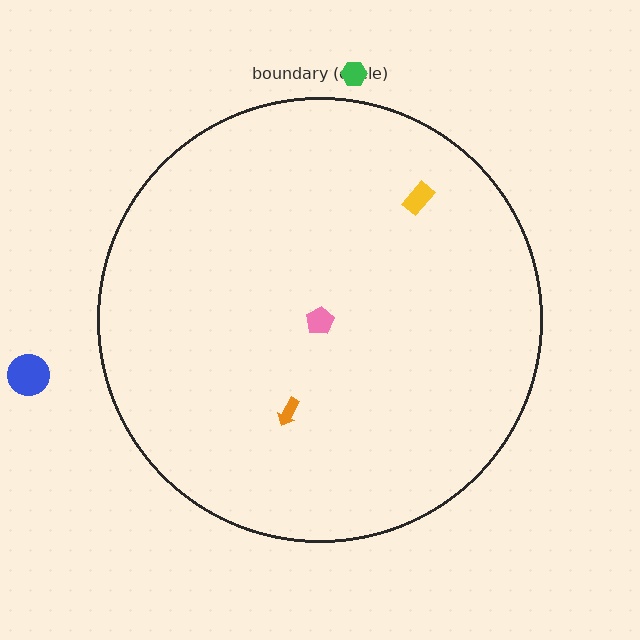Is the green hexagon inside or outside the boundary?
Outside.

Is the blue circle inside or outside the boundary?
Outside.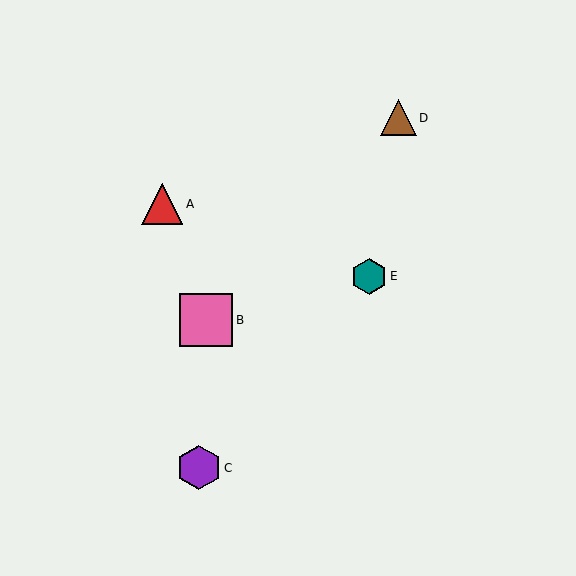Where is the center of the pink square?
The center of the pink square is at (206, 320).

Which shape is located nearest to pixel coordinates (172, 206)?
The red triangle (labeled A) at (162, 204) is nearest to that location.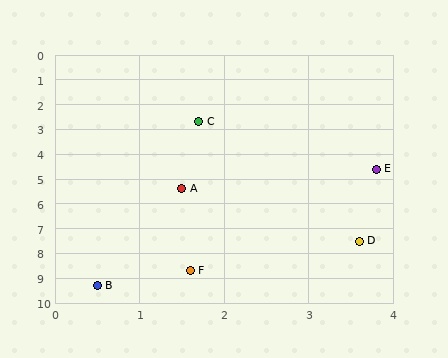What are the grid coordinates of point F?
Point F is at approximately (1.6, 8.7).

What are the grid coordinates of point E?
Point E is at approximately (3.8, 4.6).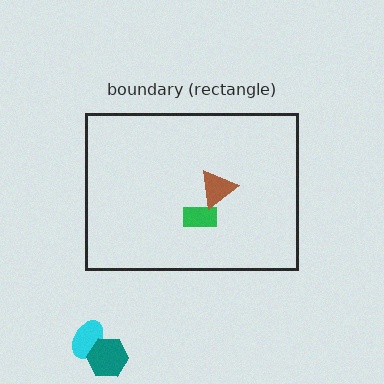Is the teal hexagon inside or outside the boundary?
Outside.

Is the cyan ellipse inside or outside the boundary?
Outside.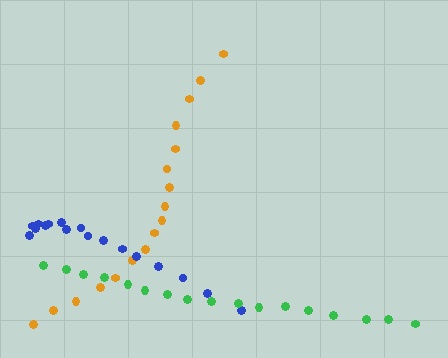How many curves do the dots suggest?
There are 3 distinct paths.